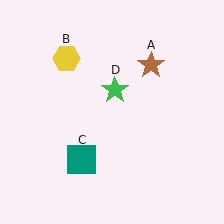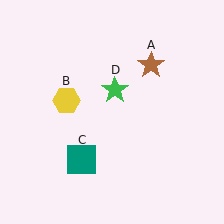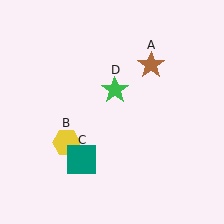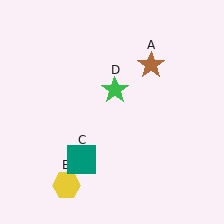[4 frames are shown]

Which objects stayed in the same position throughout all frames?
Brown star (object A) and teal square (object C) and green star (object D) remained stationary.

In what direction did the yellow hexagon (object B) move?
The yellow hexagon (object B) moved down.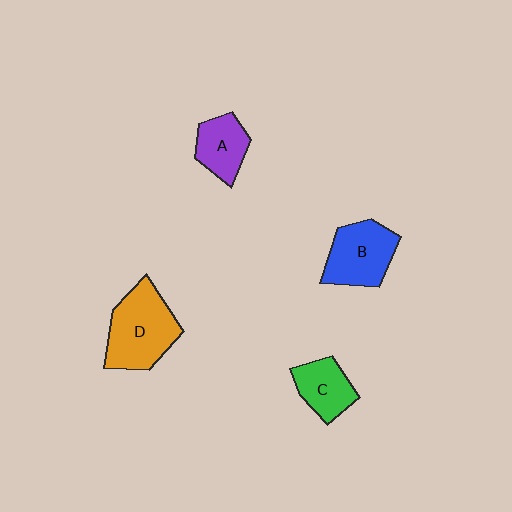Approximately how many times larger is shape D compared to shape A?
Approximately 1.8 times.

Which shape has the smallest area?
Shape C (green).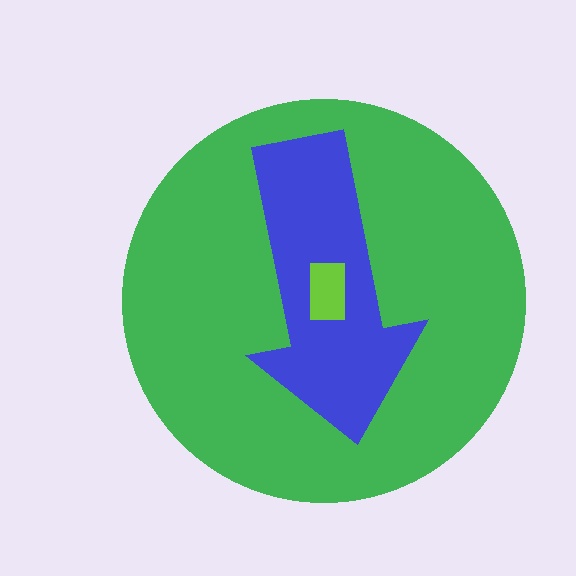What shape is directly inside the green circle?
The blue arrow.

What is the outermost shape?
The green circle.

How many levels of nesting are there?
3.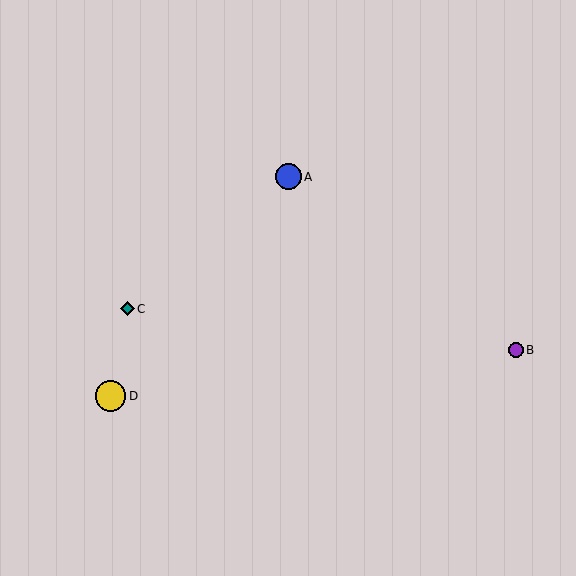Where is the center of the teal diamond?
The center of the teal diamond is at (128, 309).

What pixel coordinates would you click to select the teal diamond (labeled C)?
Click at (128, 309) to select the teal diamond C.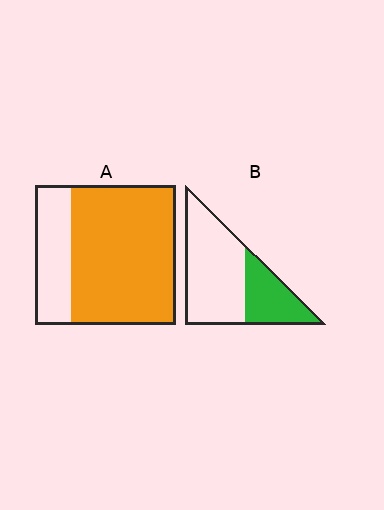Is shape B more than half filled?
No.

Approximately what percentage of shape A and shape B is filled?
A is approximately 75% and B is approximately 35%.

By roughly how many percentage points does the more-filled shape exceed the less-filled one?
By roughly 40 percentage points (A over B).